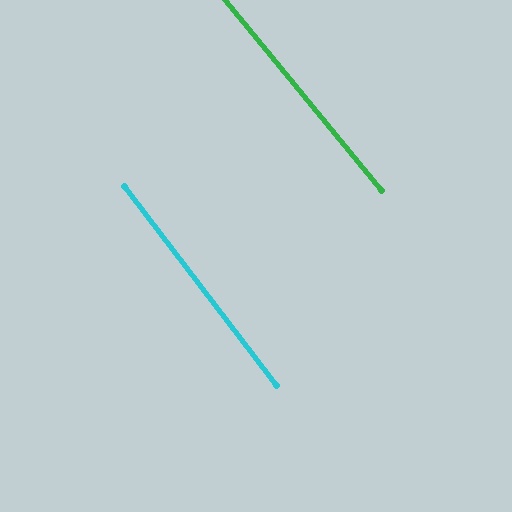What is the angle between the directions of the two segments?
Approximately 2 degrees.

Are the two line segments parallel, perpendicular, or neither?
Parallel — their directions differ by only 1.9°.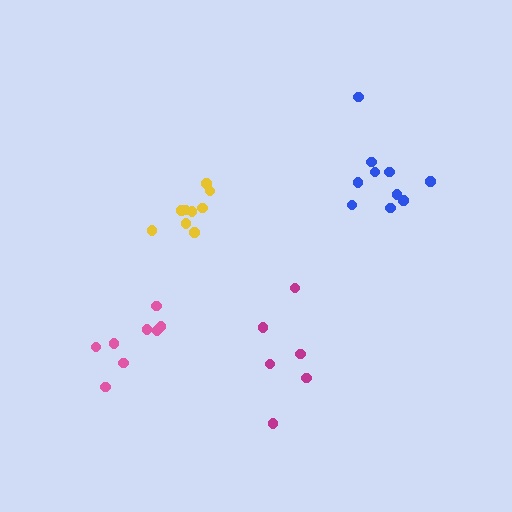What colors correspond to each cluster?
The clusters are colored: magenta, yellow, pink, blue.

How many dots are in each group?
Group 1: 6 dots, Group 2: 9 dots, Group 3: 8 dots, Group 4: 10 dots (33 total).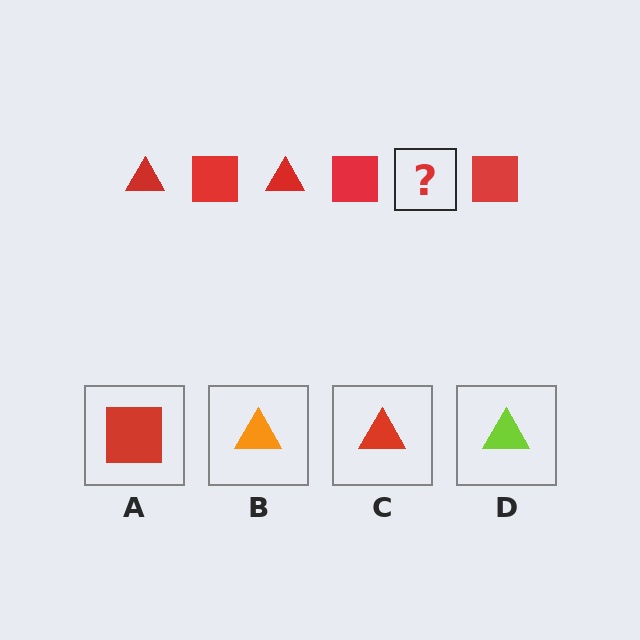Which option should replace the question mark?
Option C.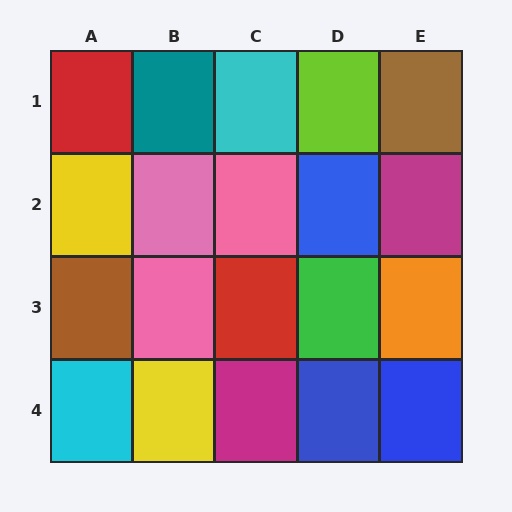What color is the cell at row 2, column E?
Magenta.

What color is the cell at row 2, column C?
Pink.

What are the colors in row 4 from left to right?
Cyan, yellow, magenta, blue, blue.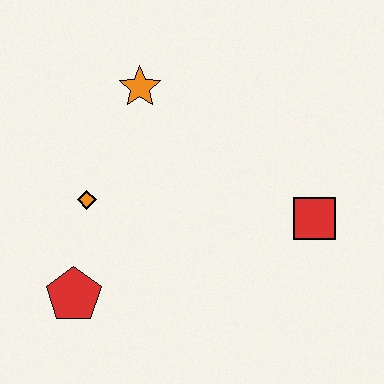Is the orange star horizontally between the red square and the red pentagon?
Yes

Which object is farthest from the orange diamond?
The red square is farthest from the orange diamond.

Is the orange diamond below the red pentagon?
No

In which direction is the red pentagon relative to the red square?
The red pentagon is to the left of the red square.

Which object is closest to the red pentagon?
The orange diamond is closest to the red pentagon.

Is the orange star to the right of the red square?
No